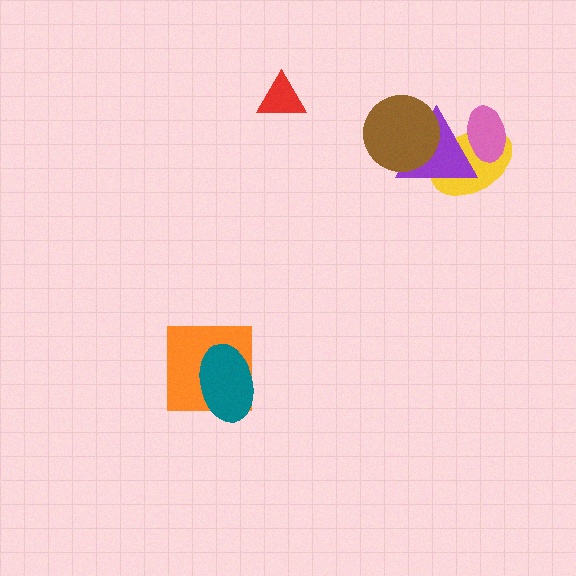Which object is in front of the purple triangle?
The brown circle is in front of the purple triangle.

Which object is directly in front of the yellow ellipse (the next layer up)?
The pink ellipse is directly in front of the yellow ellipse.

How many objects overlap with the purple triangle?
3 objects overlap with the purple triangle.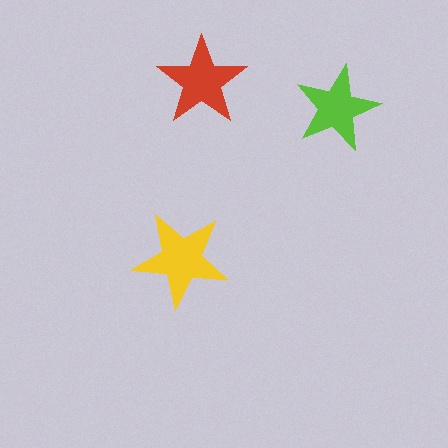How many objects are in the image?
There are 3 objects in the image.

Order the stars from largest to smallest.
the yellow one, the red one, the lime one.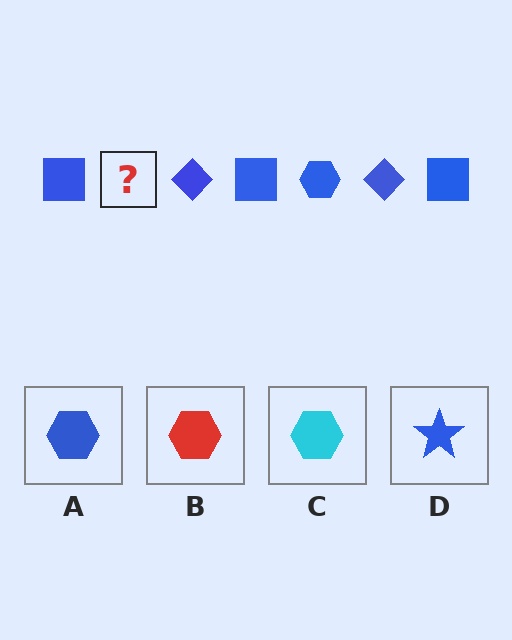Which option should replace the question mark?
Option A.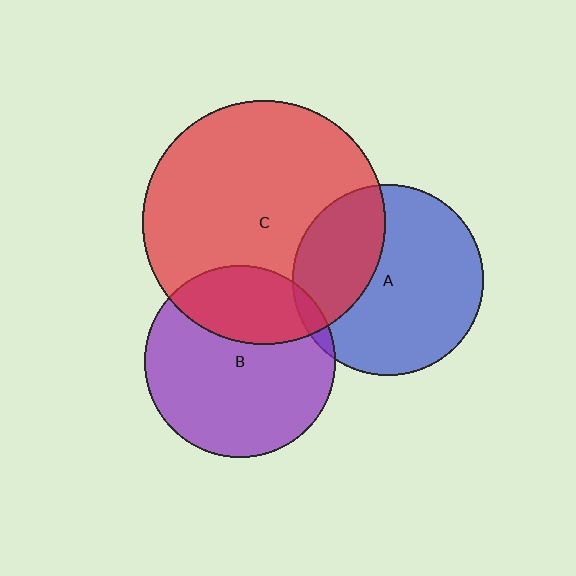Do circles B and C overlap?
Yes.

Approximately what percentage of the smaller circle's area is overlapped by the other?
Approximately 30%.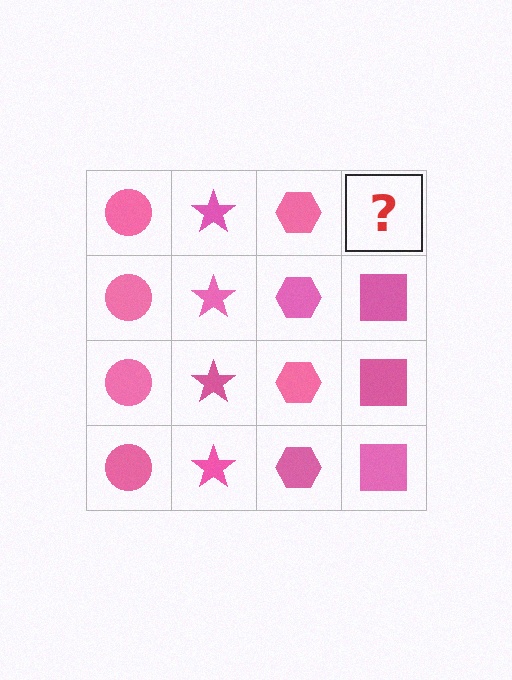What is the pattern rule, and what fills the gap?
The rule is that each column has a consistent shape. The gap should be filled with a pink square.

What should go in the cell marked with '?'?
The missing cell should contain a pink square.